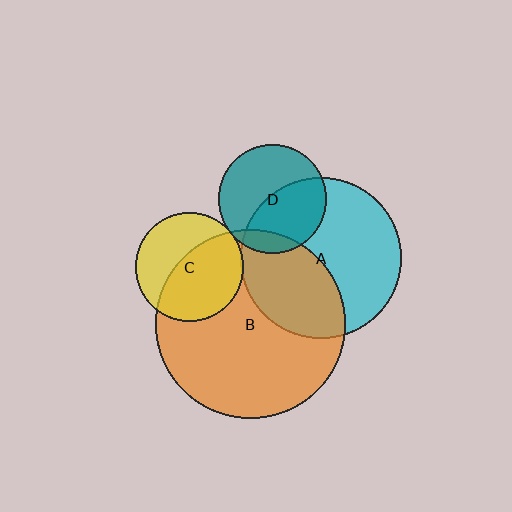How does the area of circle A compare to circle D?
Approximately 2.2 times.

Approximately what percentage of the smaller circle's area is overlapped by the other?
Approximately 5%.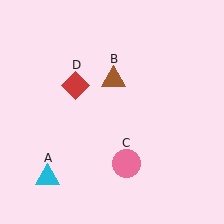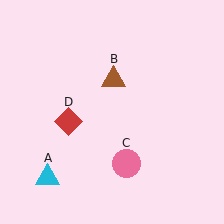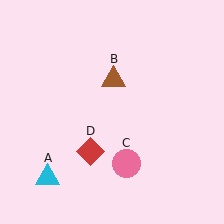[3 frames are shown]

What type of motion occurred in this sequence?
The red diamond (object D) rotated counterclockwise around the center of the scene.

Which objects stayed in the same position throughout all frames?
Cyan triangle (object A) and brown triangle (object B) and pink circle (object C) remained stationary.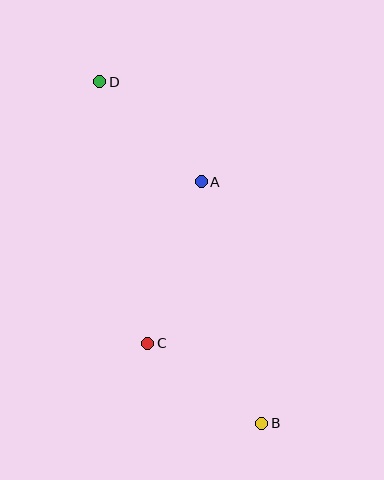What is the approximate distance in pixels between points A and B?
The distance between A and B is approximately 249 pixels.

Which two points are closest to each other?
Points B and C are closest to each other.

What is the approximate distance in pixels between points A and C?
The distance between A and C is approximately 170 pixels.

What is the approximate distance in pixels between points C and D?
The distance between C and D is approximately 266 pixels.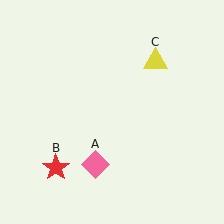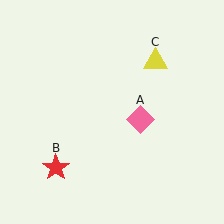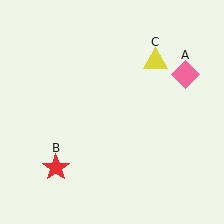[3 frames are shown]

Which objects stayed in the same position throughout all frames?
Red star (object B) and yellow triangle (object C) remained stationary.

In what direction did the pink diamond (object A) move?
The pink diamond (object A) moved up and to the right.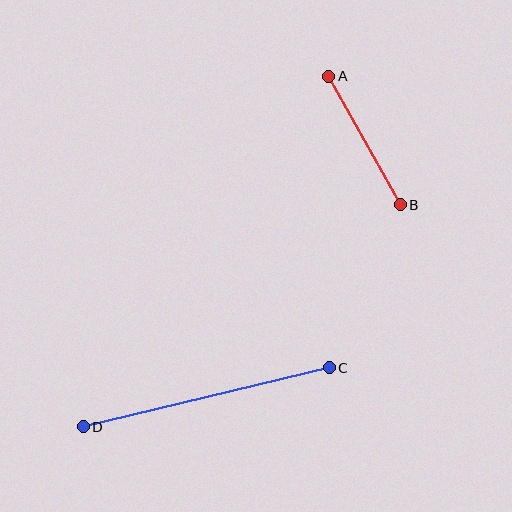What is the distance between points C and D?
The distance is approximately 253 pixels.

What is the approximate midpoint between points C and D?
The midpoint is at approximately (206, 397) pixels.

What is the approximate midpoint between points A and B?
The midpoint is at approximately (365, 140) pixels.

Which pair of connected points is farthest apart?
Points C and D are farthest apart.